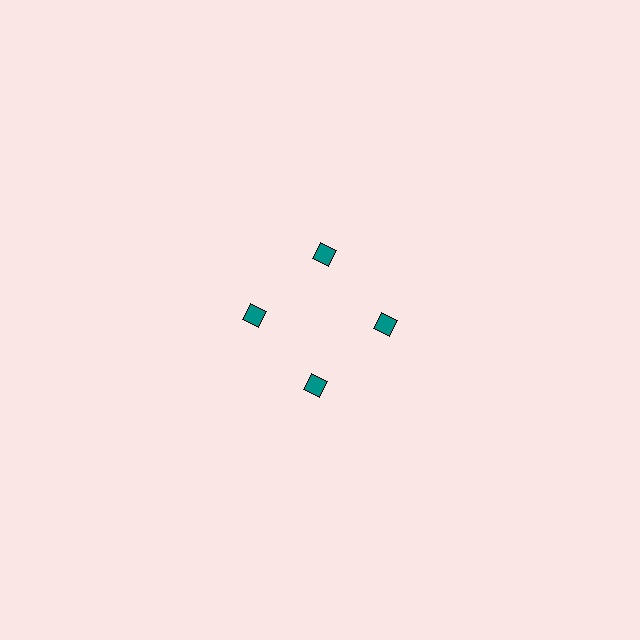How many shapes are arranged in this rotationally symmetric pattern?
There are 4 shapes, arranged in 4 groups of 1.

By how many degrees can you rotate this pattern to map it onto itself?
The pattern maps onto itself every 90 degrees of rotation.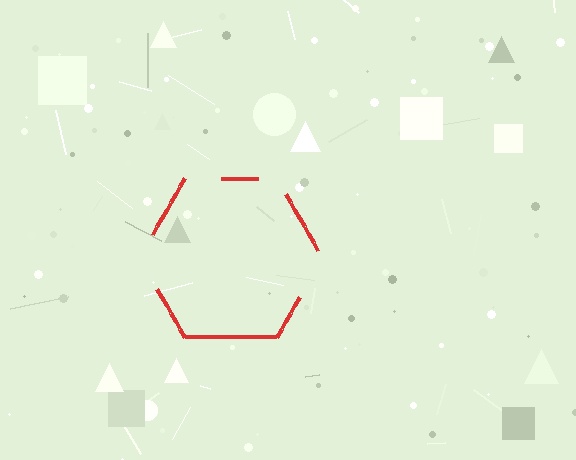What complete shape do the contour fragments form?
The contour fragments form a hexagon.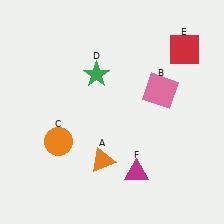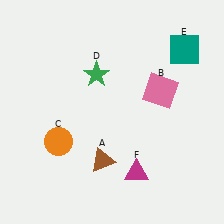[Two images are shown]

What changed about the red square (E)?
In Image 1, E is red. In Image 2, it changed to teal.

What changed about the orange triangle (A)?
In Image 1, A is orange. In Image 2, it changed to brown.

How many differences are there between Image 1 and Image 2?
There are 2 differences between the two images.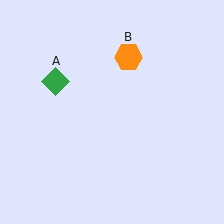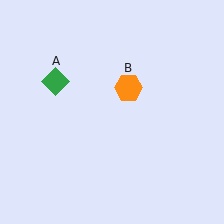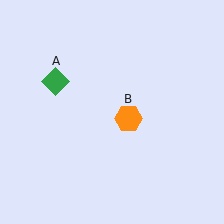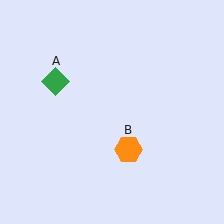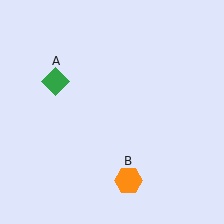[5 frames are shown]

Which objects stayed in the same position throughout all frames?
Green diamond (object A) remained stationary.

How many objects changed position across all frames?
1 object changed position: orange hexagon (object B).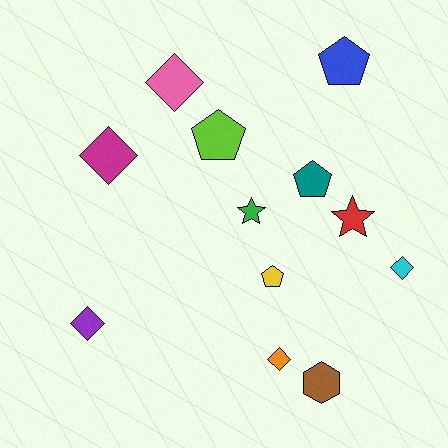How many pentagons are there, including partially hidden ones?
There are 4 pentagons.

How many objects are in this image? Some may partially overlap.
There are 12 objects.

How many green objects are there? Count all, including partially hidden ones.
There is 1 green object.